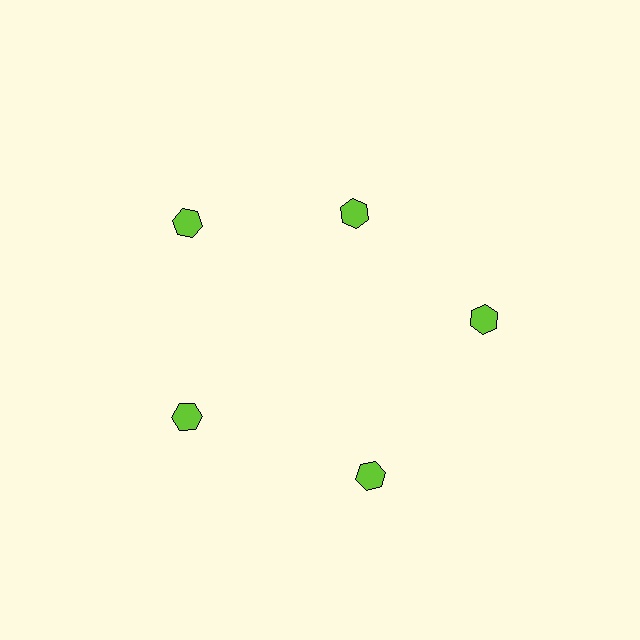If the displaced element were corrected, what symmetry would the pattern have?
It would have 5-fold rotational symmetry — the pattern would map onto itself every 72 degrees.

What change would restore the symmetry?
The symmetry would be restored by moving it outward, back onto the ring so that all 5 hexagons sit at equal angles and equal distance from the center.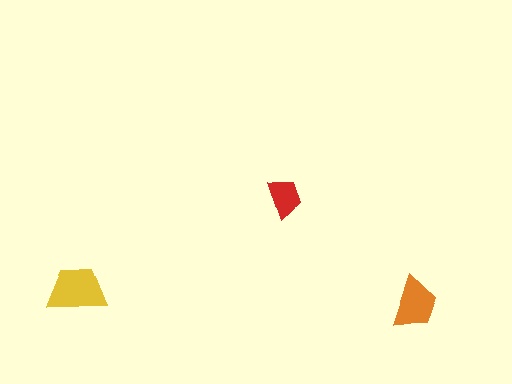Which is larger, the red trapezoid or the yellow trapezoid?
The yellow one.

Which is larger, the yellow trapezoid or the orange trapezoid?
The yellow one.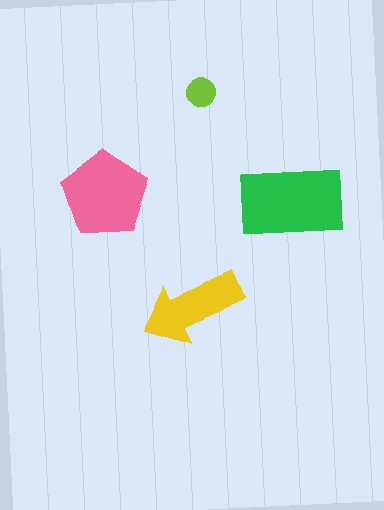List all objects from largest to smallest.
The green rectangle, the pink pentagon, the yellow arrow, the lime circle.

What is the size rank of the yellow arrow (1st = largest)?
3rd.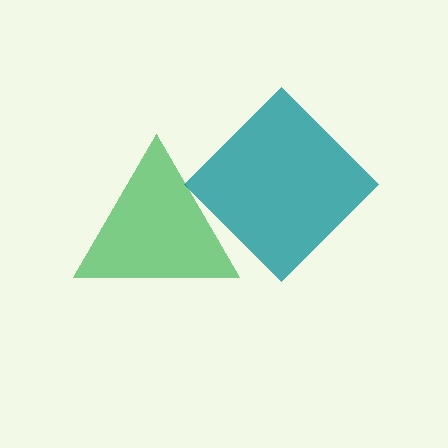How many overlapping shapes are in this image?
There are 2 overlapping shapes in the image.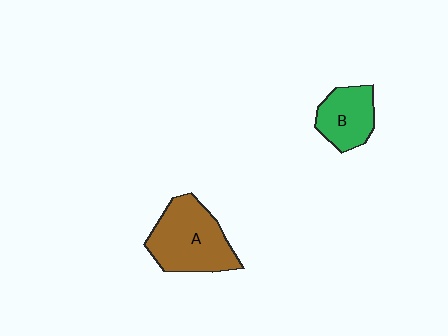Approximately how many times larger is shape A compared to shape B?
Approximately 1.6 times.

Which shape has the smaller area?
Shape B (green).